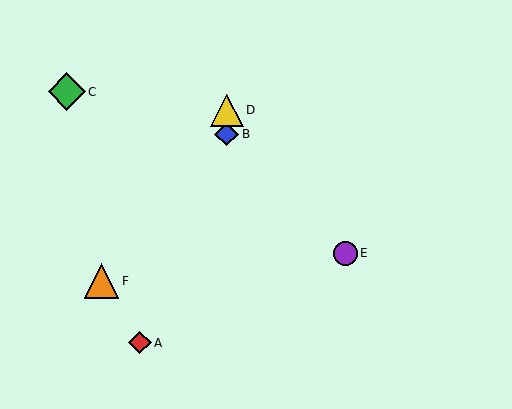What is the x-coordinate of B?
Object B is at x≈227.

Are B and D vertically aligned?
Yes, both are at x≈227.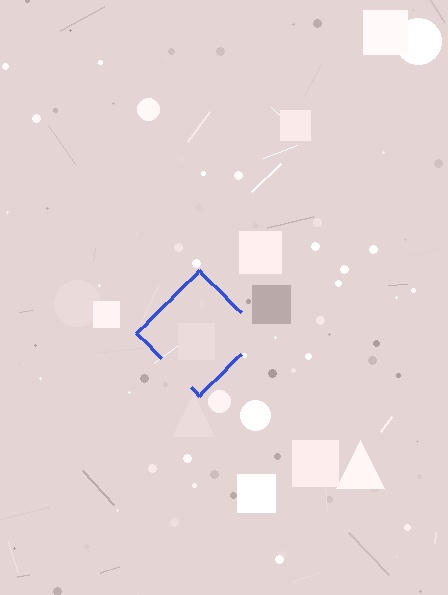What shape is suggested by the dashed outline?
The dashed outline suggests a diamond.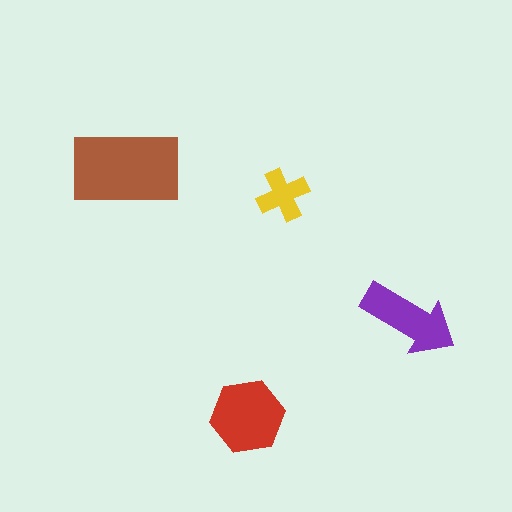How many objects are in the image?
There are 4 objects in the image.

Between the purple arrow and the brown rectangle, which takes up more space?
The brown rectangle.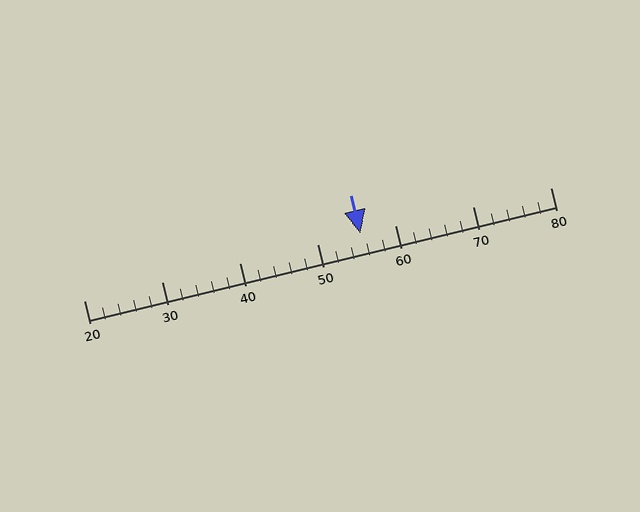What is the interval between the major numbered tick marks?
The major tick marks are spaced 10 units apart.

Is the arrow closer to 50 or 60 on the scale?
The arrow is closer to 60.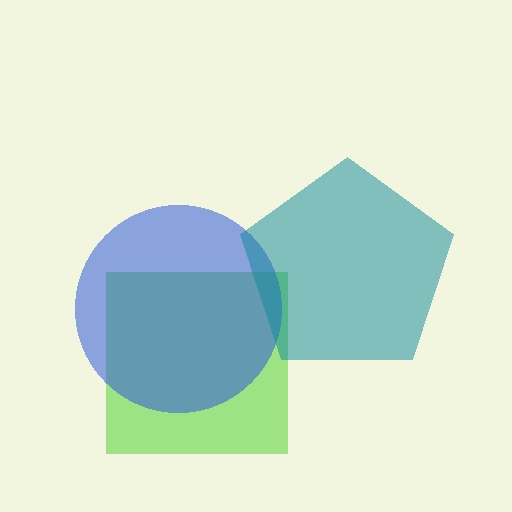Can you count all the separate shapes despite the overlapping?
Yes, there are 3 separate shapes.